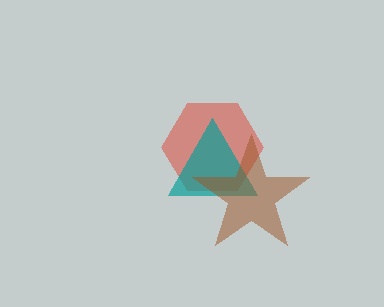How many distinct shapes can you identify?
There are 3 distinct shapes: a red hexagon, a teal triangle, a brown star.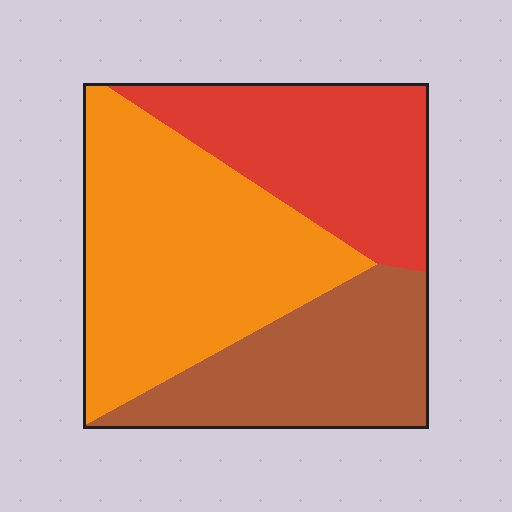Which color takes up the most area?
Orange, at roughly 45%.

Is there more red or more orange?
Orange.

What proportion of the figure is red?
Red takes up between a sixth and a third of the figure.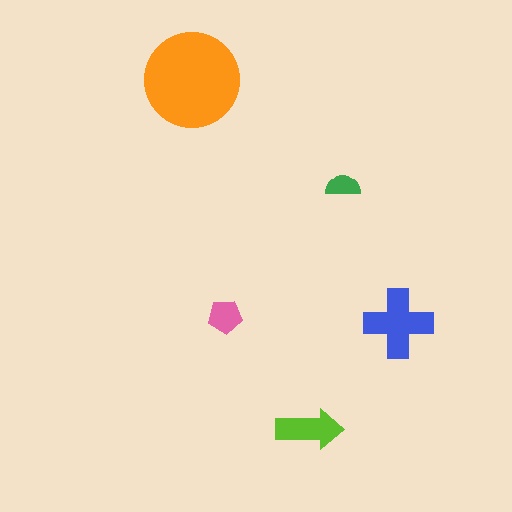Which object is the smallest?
The green semicircle.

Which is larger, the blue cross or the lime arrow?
The blue cross.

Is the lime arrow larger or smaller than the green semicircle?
Larger.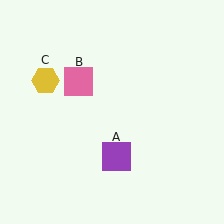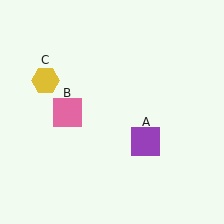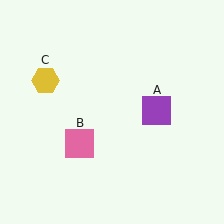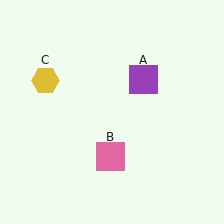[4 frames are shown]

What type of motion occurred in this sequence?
The purple square (object A), pink square (object B) rotated counterclockwise around the center of the scene.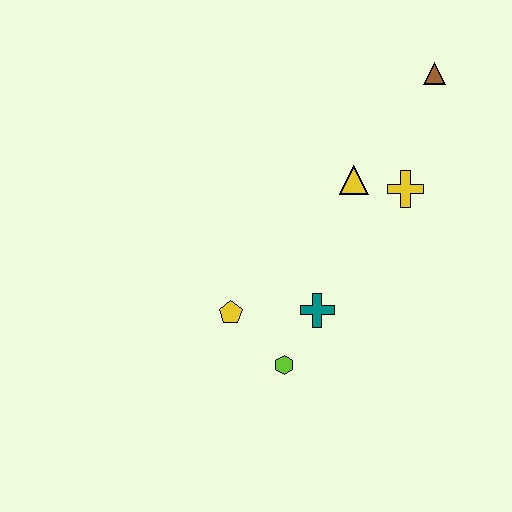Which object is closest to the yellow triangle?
The yellow cross is closest to the yellow triangle.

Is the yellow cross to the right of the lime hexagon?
Yes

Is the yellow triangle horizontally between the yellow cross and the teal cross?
Yes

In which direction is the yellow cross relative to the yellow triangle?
The yellow cross is to the right of the yellow triangle.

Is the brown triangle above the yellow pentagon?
Yes